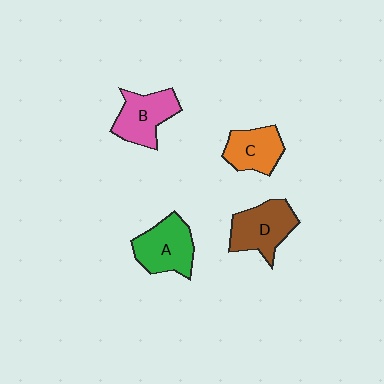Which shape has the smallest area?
Shape C (orange).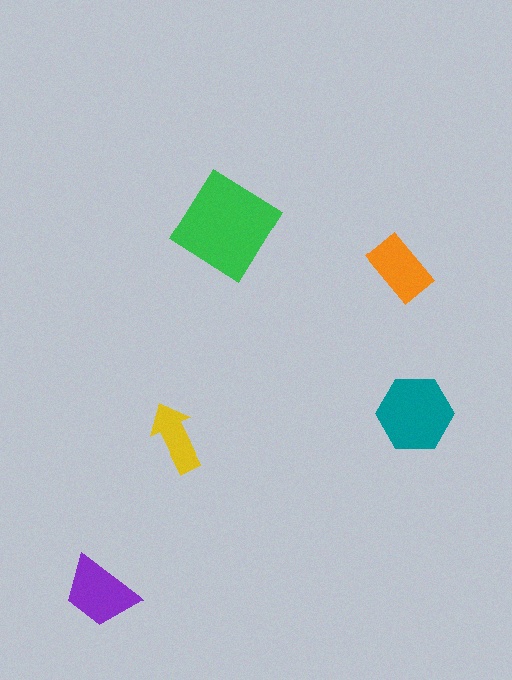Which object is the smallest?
The yellow arrow.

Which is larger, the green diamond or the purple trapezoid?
The green diamond.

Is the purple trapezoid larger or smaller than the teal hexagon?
Smaller.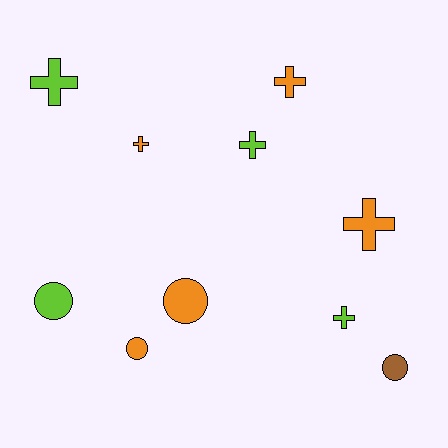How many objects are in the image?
There are 10 objects.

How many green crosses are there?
There are no green crosses.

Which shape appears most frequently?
Cross, with 6 objects.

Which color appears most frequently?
Orange, with 5 objects.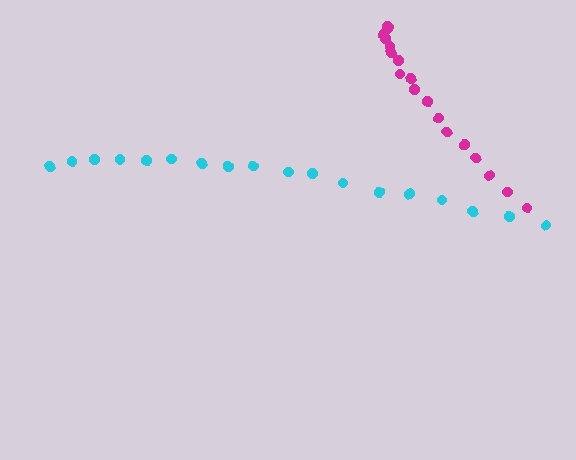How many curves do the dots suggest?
There are 2 distinct paths.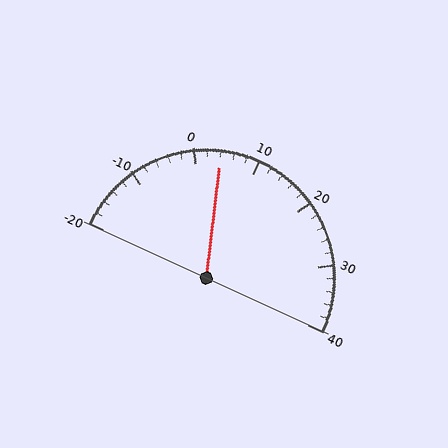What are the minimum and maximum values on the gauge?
The gauge ranges from -20 to 40.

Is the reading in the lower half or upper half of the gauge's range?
The reading is in the lower half of the range (-20 to 40).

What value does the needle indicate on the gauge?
The needle indicates approximately 4.